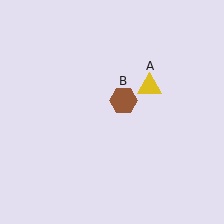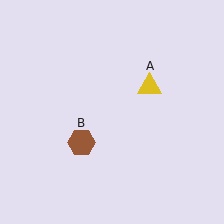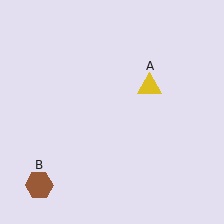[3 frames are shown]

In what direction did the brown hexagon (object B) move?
The brown hexagon (object B) moved down and to the left.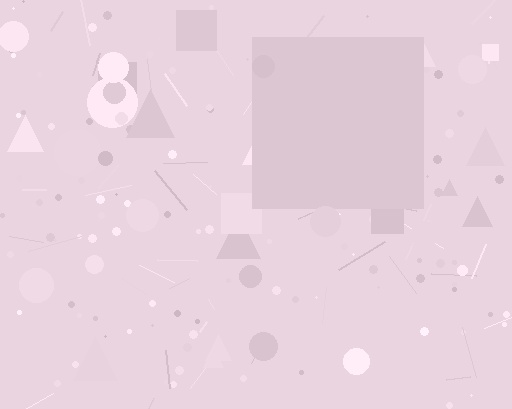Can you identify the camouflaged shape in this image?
The camouflaged shape is a square.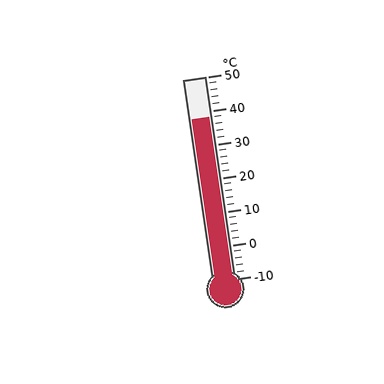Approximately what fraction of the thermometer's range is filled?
The thermometer is filled to approximately 80% of its range.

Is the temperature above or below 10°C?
The temperature is above 10°C.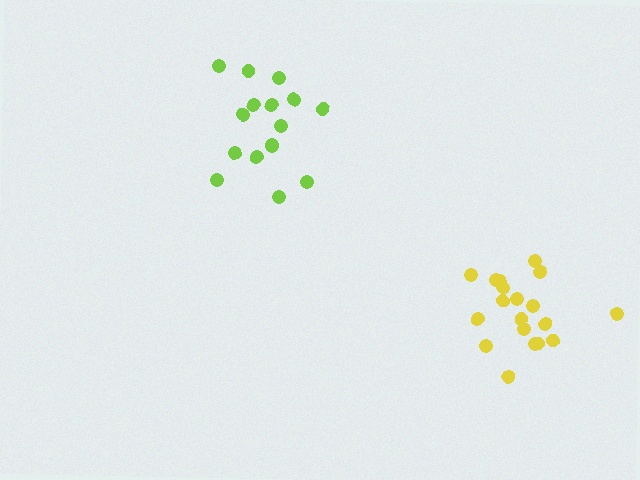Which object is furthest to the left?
The lime cluster is leftmost.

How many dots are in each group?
Group 1: 16 dots, Group 2: 19 dots (35 total).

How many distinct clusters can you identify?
There are 2 distinct clusters.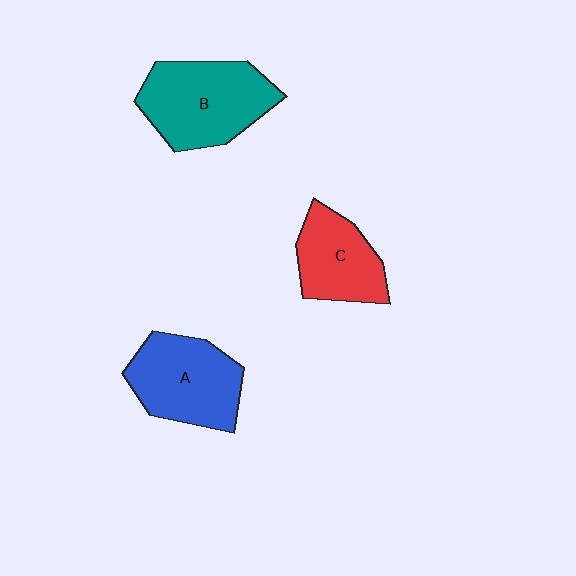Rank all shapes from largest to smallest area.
From largest to smallest: B (teal), A (blue), C (red).